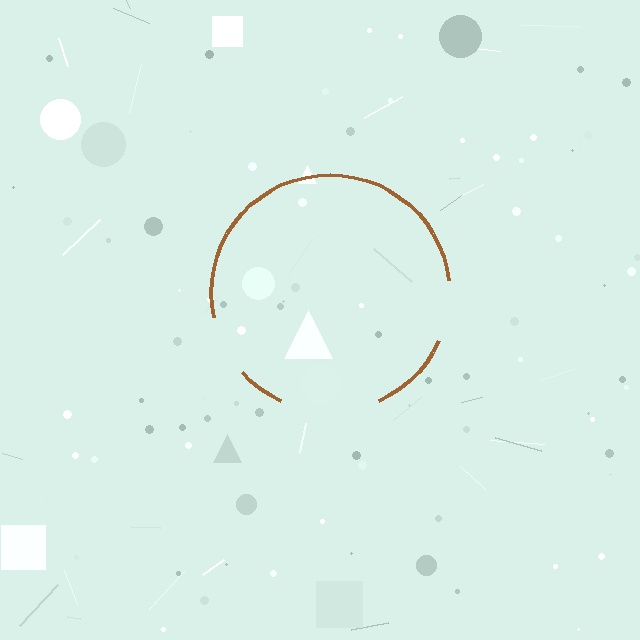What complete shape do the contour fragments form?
The contour fragments form a circle.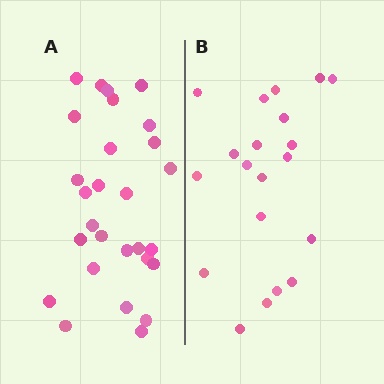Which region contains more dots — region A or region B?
Region A (the left region) has more dots.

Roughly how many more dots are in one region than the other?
Region A has roughly 8 or so more dots than region B.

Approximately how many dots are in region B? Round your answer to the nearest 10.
About 20 dots.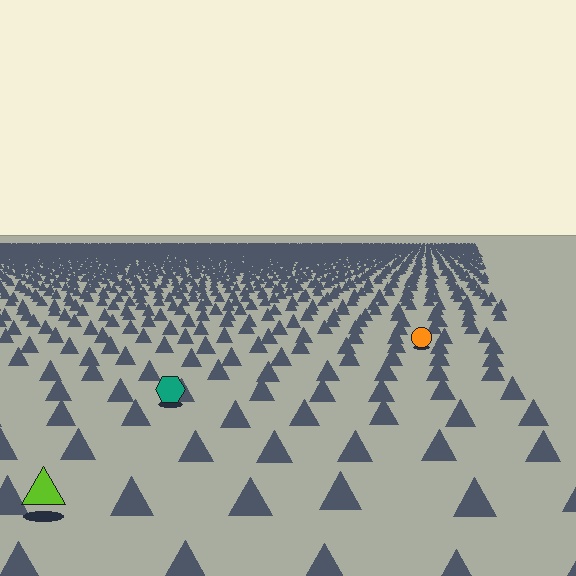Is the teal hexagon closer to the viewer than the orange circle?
Yes. The teal hexagon is closer — you can tell from the texture gradient: the ground texture is coarser near it.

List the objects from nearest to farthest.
From nearest to farthest: the lime triangle, the teal hexagon, the orange circle.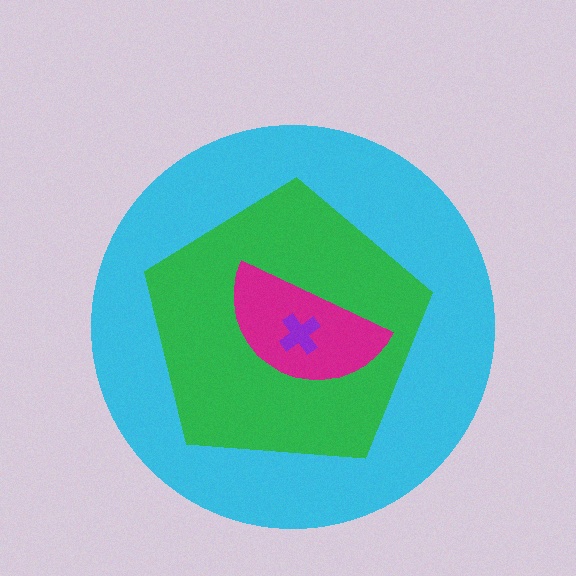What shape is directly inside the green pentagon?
The magenta semicircle.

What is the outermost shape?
The cyan circle.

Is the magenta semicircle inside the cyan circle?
Yes.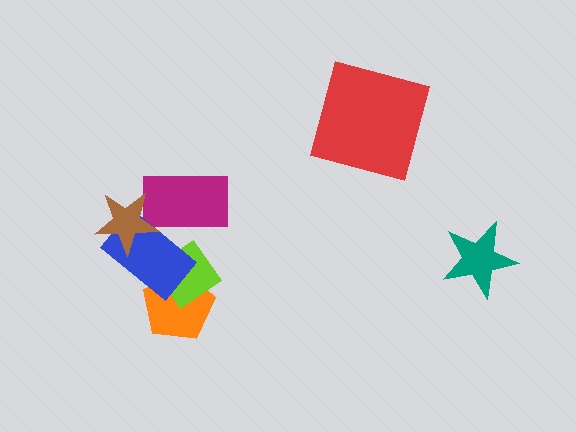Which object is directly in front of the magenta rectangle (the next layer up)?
The blue rectangle is directly in front of the magenta rectangle.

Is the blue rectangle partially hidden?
Yes, it is partially covered by another shape.